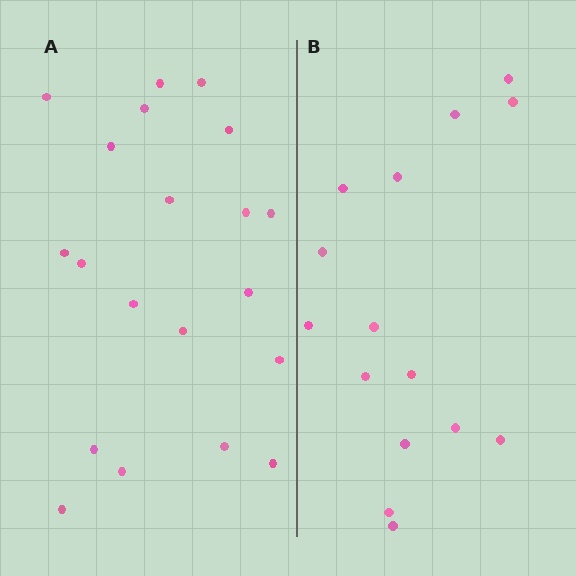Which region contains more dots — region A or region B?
Region A (the left region) has more dots.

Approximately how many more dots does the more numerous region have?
Region A has about 5 more dots than region B.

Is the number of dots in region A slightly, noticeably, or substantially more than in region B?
Region A has noticeably more, but not dramatically so. The ratio is roughly 1.3 to 1.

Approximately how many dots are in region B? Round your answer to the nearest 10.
About 20 dots. (The exact count is 15, which rounds to 20.)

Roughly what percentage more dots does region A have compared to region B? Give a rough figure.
About 35% more.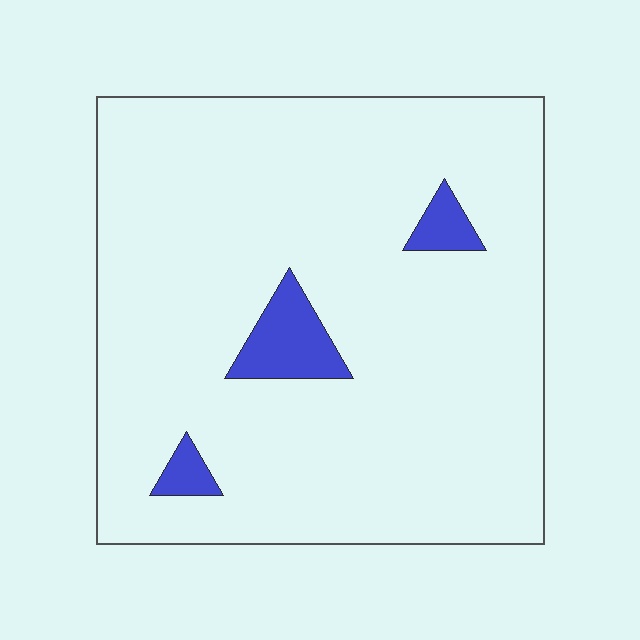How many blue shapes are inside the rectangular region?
3.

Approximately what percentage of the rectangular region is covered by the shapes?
Approximately 5%.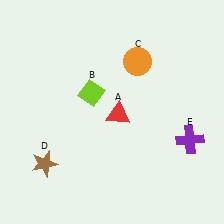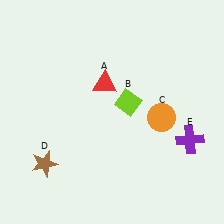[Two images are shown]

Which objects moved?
The objects that moved are: the red triangle (A), the lime diamond (B), the orange circle (C).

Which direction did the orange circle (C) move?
The orange circle (C) moved down.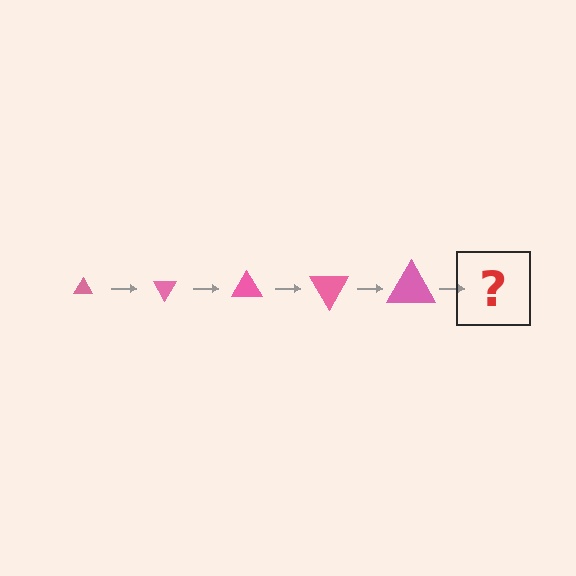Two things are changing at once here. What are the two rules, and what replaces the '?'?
The two rules are that the triangle grows larger each step and it rotates 60 degrees each step. The '?' should be a triangle, larger than the previous one and rotated 300 degrees from the start.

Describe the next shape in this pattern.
It should be a triangle, larger than the previous one and rotated 300 degrees from the start.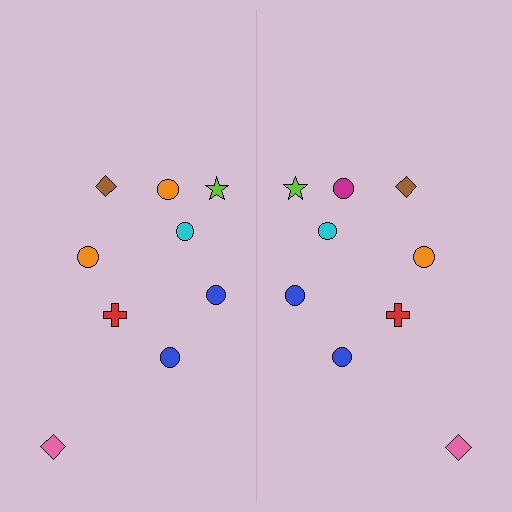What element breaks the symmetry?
The magenta circle on the right side breaks the symmetry — its mirror counterpart is orange.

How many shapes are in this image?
There are 18 shapes in this image.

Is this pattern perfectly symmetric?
No, the pattern is not perfectly symmetric. The magenta circle on the right side breaks the symmetry — its mirror counterpart is orange.